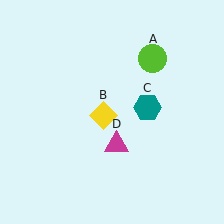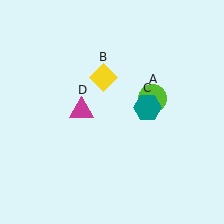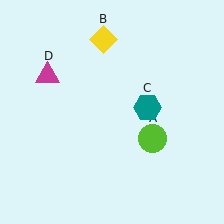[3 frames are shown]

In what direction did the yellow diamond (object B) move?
The yellow diamond (object B) moved up.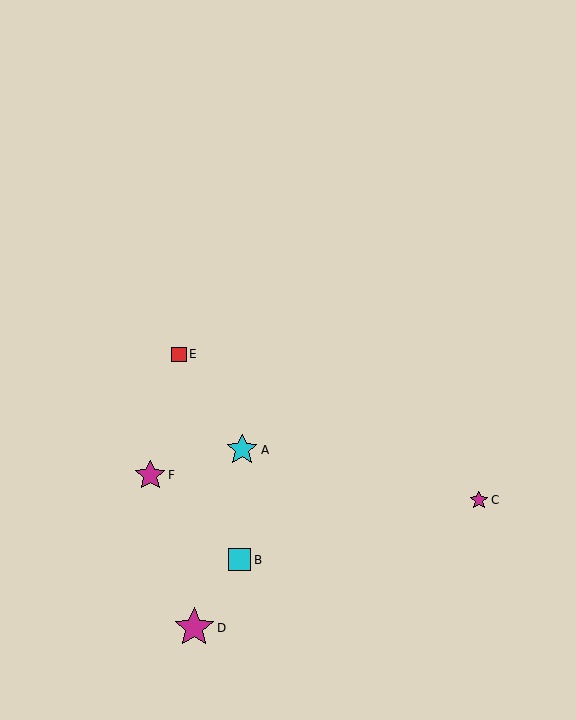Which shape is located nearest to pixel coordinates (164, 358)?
The red square (labeled E) at (179, 354) is nearest to that location.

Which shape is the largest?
The magenta star (labeled D) is the largest.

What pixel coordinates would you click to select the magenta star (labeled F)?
Click at (150, 475) to select the magenta star F.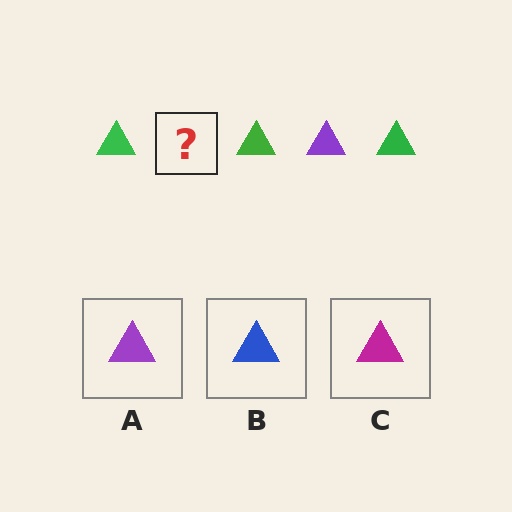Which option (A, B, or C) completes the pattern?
A.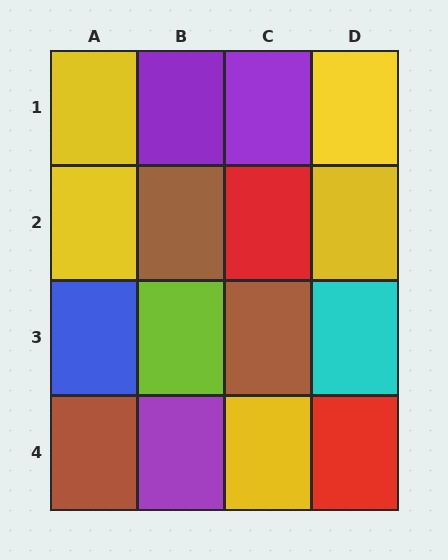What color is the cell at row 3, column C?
Brown.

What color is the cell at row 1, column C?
Purple.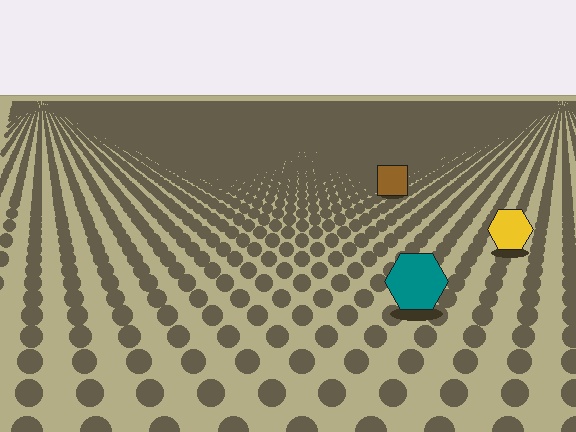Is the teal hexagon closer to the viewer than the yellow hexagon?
Yes. The teal hexagon is closer — you can tell from the texture gradient: the ground texture is coarser near it.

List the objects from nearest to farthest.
From nearest to farthest: the teal hexagon, the yellow hexagon, the brown square.